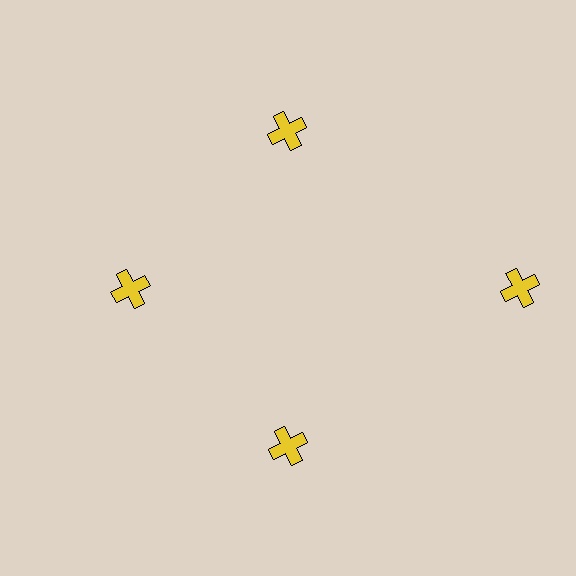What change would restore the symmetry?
The symmetry would be restored by moving it inward, back onto the ring so that all 4 crosses sit at equal angles and equal distance from the center.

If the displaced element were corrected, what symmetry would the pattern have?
It would have 4-fold rotational symmetry — the pattern would map onto itself every 90 degrees.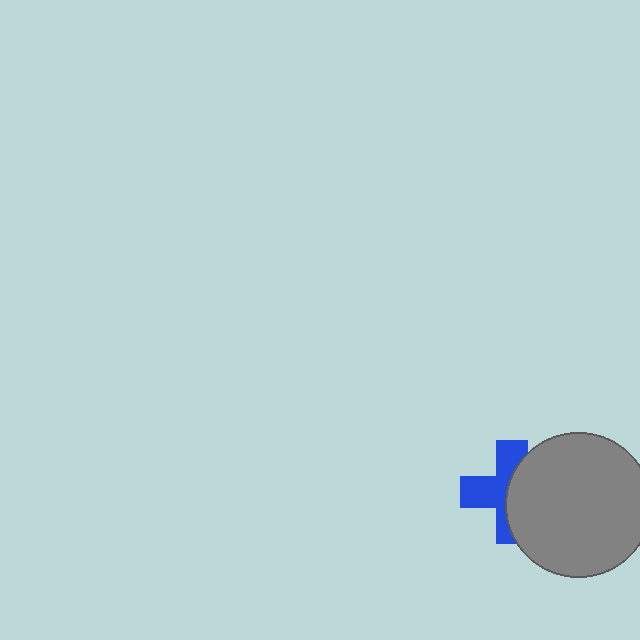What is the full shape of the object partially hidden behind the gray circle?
The partially hidden object is a blue cross.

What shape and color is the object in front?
The object in front is a gray circle.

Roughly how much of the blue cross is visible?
About half of it is visible (roughly 52%).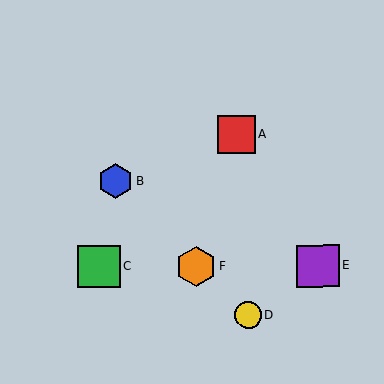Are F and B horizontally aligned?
No, F is at y≈266 and B is at y≈181.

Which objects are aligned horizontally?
Objects C, E, F are aligned horizontally.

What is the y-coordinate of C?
Object C is at y≈267.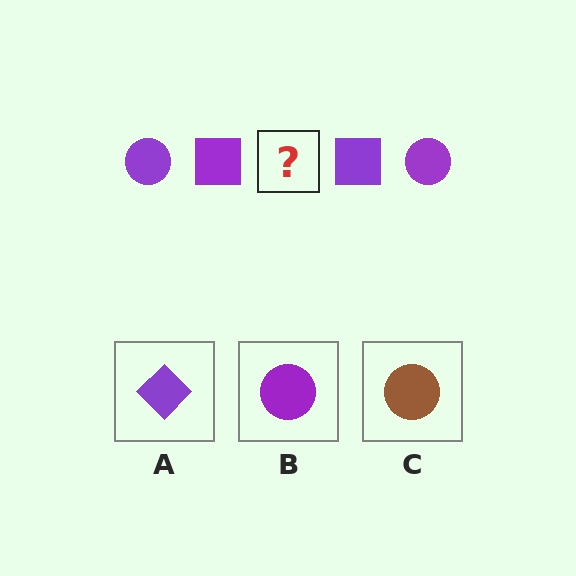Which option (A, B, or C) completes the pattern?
B.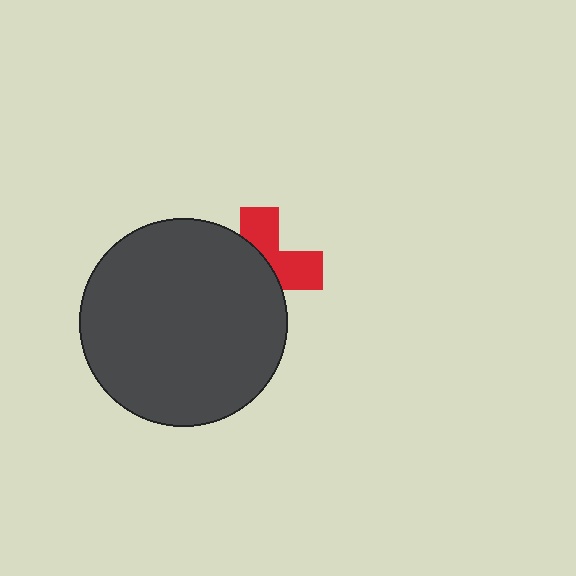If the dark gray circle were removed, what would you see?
You would see the complete red cross.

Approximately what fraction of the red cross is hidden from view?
Roughly 58% of the red cross is hidden behind the dark gray circle.